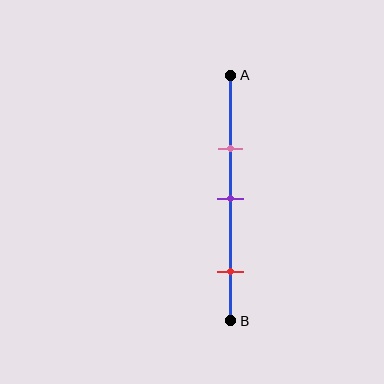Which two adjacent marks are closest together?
The pink and purple marks are the closest adjacent pair.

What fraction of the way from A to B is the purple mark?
The purple mark is approximately 50% (0.5) of the way from A to B.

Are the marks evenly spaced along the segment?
No, the marks are not evenly spaced.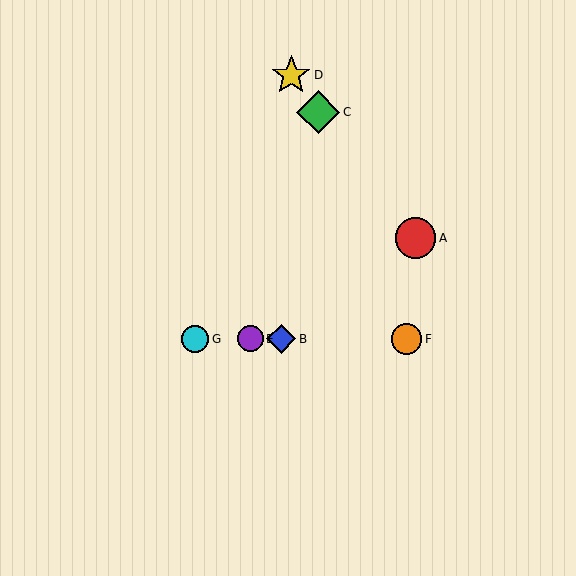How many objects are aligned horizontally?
4 objects (B, E, F, G) are aligned horizontally.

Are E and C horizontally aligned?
No, E is at y≈339 and C is at y≈112.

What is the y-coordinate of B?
Object B is at y≈339.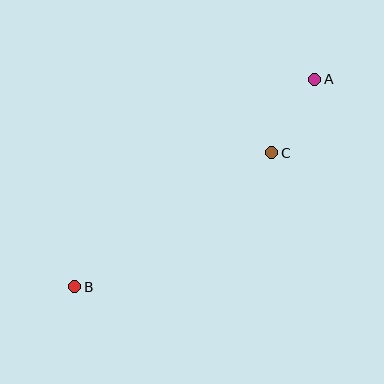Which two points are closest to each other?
Points A and C are closest to each other.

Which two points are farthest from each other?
Points A and B are farthest from each other.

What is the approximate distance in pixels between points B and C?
The distance between B and C is approximately 238 pixels.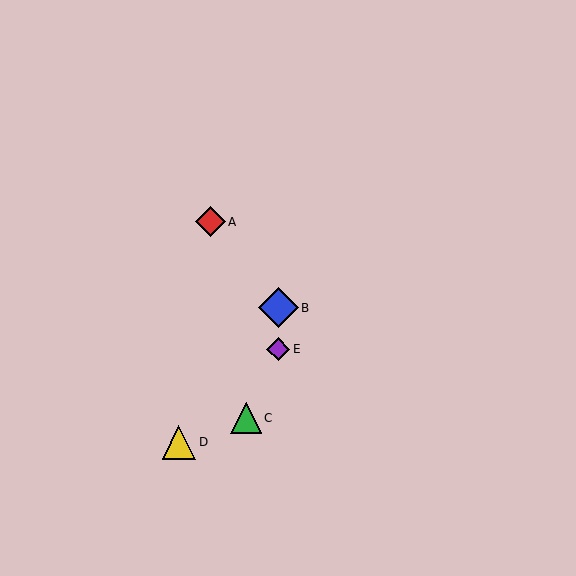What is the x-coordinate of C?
Object C is at x≈246.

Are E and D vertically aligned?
No, E is at x≈278 and D is at x≈179.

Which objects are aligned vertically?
Objects B, E are aligned vertically.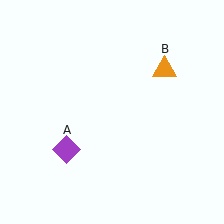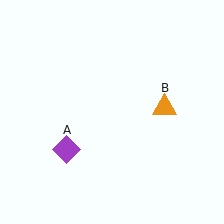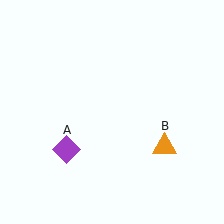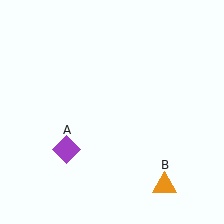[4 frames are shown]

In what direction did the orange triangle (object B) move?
The orange triangle (object B) moved down.